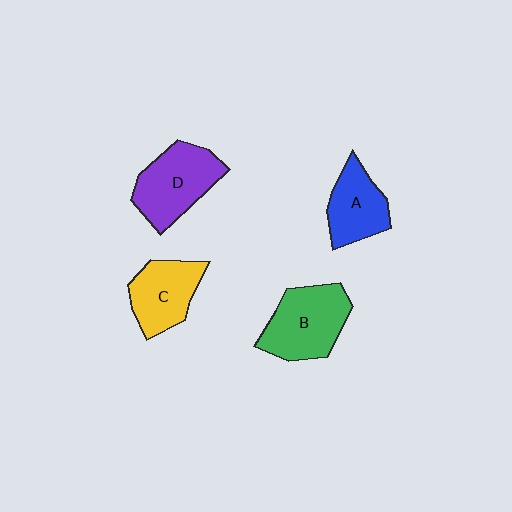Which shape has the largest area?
Shape B (green).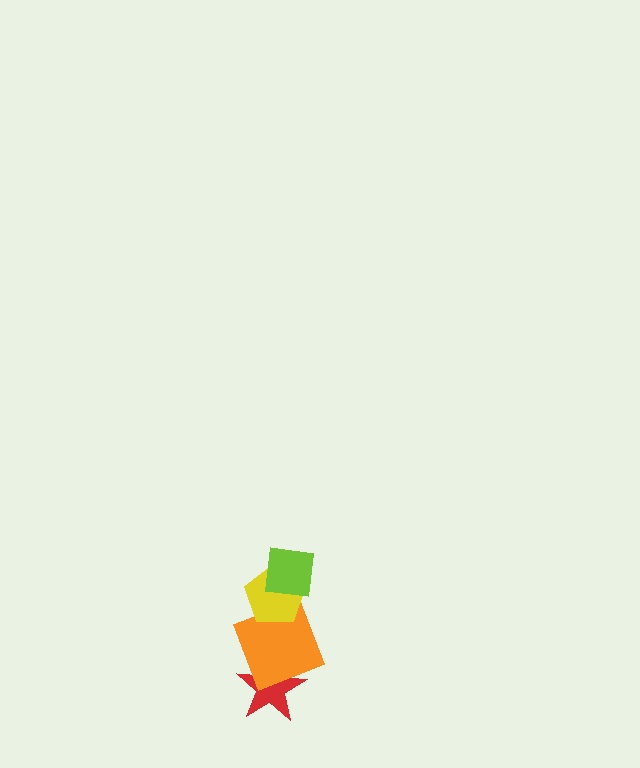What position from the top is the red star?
The red star is 4th from the top.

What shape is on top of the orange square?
The yellow pentagon is on top of the orange square.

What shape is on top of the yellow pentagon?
The lime square is on top of the yellow pentagon.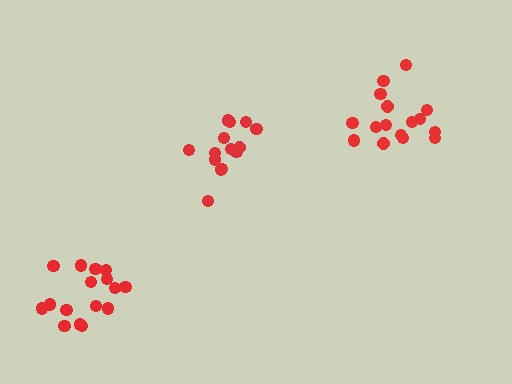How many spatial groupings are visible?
There are 3 spatial groupings.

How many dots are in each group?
Group 1: 14 dots, Group 2: 16 dots, Group 3: 16 dots (46 total).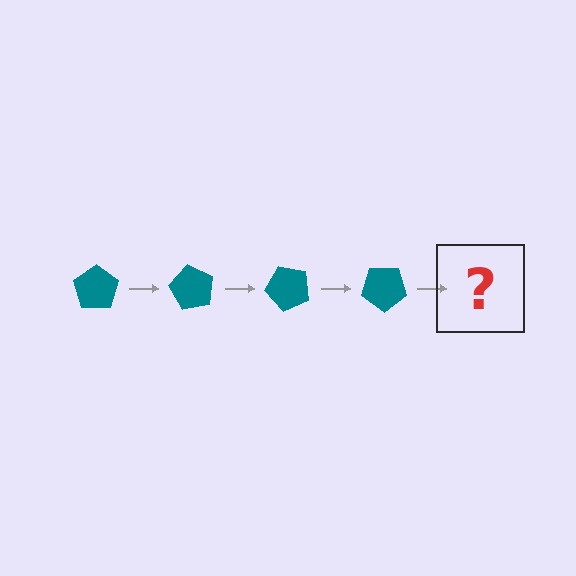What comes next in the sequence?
The next element should be a teal pentagon rotated 240 degrees.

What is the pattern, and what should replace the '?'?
The pattern is that the pentagon rotates 60 degrees each step. The '?' should be a teal pentagon rotated 240 degrees.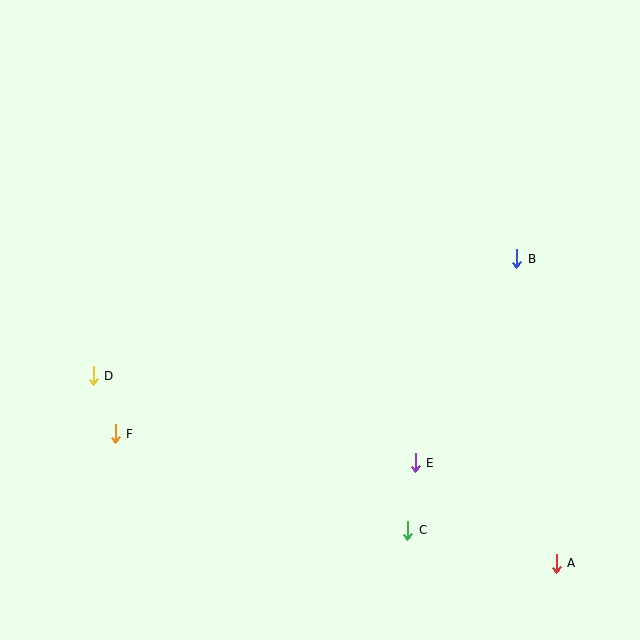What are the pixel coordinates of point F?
Point F is at (115, 434).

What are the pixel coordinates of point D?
Point D is at (93, 376).